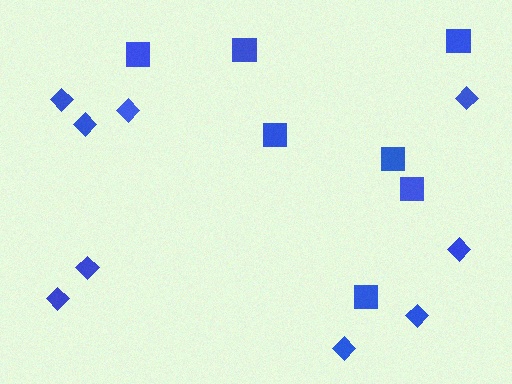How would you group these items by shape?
There are 2 groups: one group of diamonds (9) and one group of squares (7).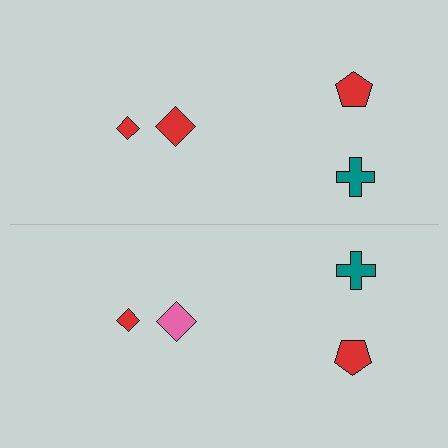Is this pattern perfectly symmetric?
No, the pattern is not perfectly symmetric. The pink diamond on the bottom side breaks the symmetry — its mirror counterpart is red.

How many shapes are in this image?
There are 8 shapes in this image.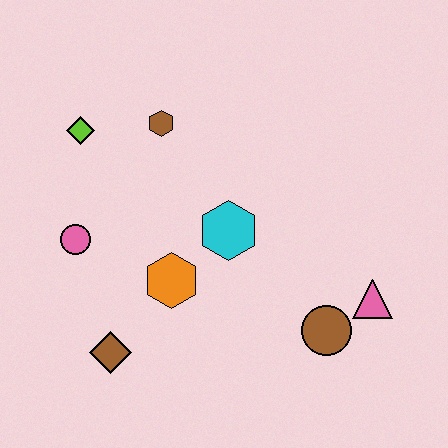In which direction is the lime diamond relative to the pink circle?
The lime diamond is above the pink circle.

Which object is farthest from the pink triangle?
The lime diamond is farthest from the pink triangle.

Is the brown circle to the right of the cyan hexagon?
Yes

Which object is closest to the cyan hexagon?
The orange hexagon is closest to the cyan hexagon.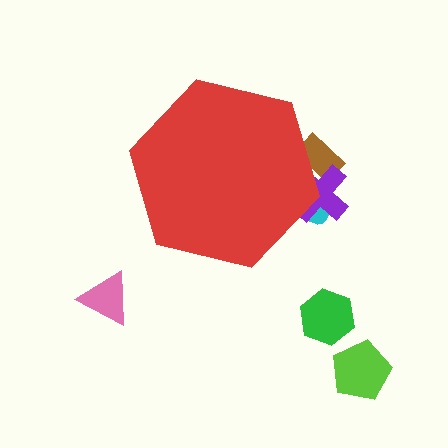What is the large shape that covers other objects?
A red hexagon.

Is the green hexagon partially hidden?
No, the green hexagon is fully visible.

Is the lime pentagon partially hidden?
No, the lime pentagon is fully visible.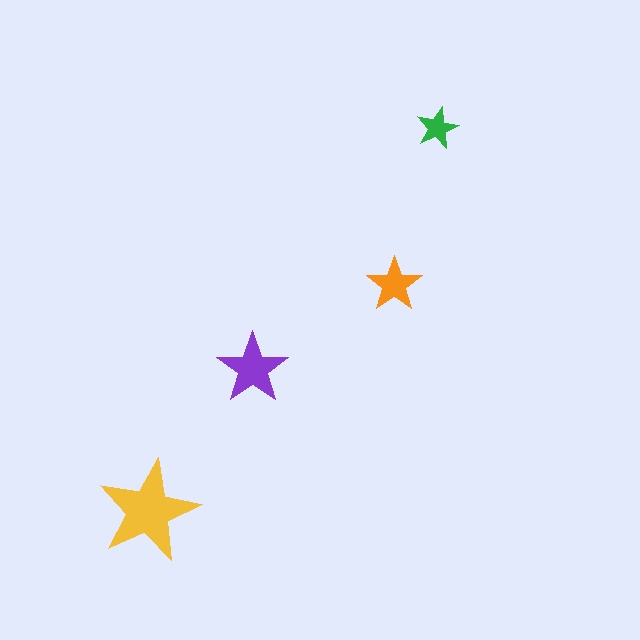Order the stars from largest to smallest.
the yellow one, the purple one, the orange one, the green one.